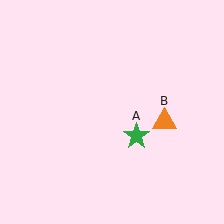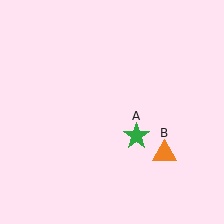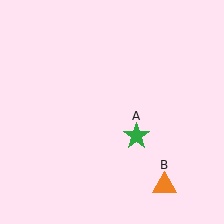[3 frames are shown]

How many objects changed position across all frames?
1 object changed position: orange triangle (object B).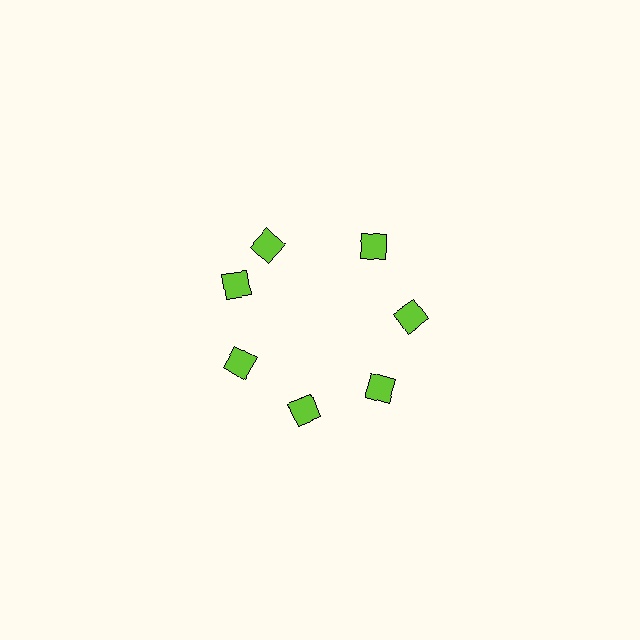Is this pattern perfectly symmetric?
No. The 7 lime diamonds are arranged in a ring, but one element near the 12 o'clock position is rotated out of alignment along the ring, breaking the 7-fold rotational symmetry.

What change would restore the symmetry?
The symmetry would be restored by rotating it back into even spacing with its neighbors so that all 7 diamonds sit at equal angles and equal distance from the center.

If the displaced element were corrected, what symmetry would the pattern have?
It would have 7-fold rotational symmetry — the pattern would map onto itself every 51 degrees.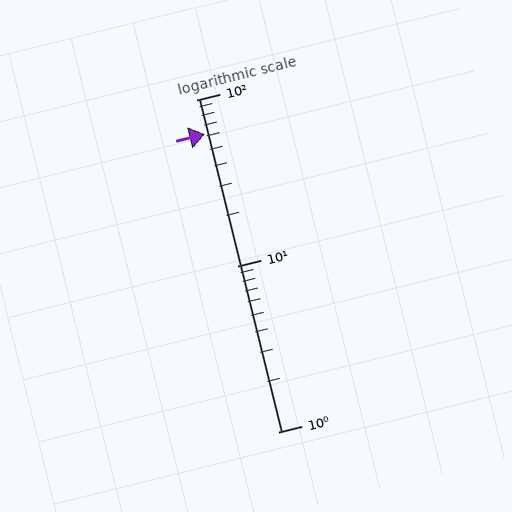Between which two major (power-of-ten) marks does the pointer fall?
The pointer is between 10 and 100.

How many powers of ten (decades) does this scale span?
The scale spans 2 decades, from 1 to 100.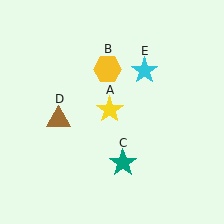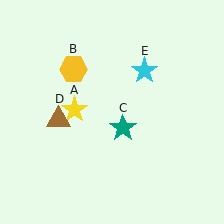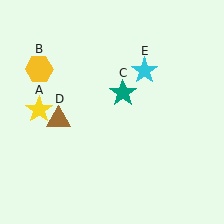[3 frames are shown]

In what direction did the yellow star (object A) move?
The yellow star (object A) moved left.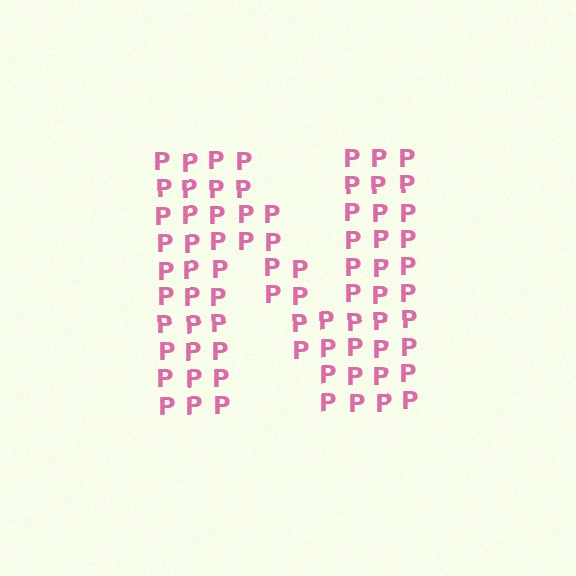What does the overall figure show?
The overall figure shows the letter N.